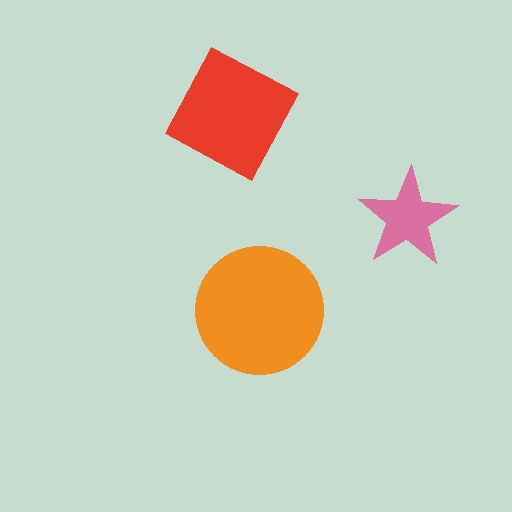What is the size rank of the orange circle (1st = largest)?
1st.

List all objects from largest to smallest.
The orange circle, the red square, the pink star.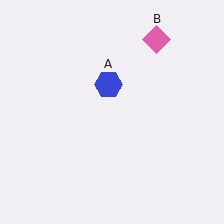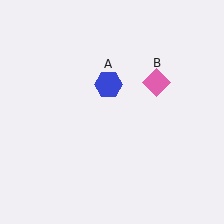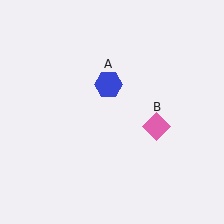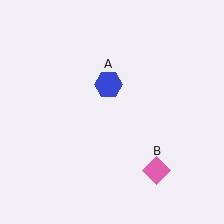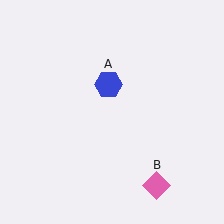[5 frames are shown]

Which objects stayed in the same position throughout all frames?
Blue hexagon (object A) remained stationary.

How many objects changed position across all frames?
1 object changed position: pink diamond (object B).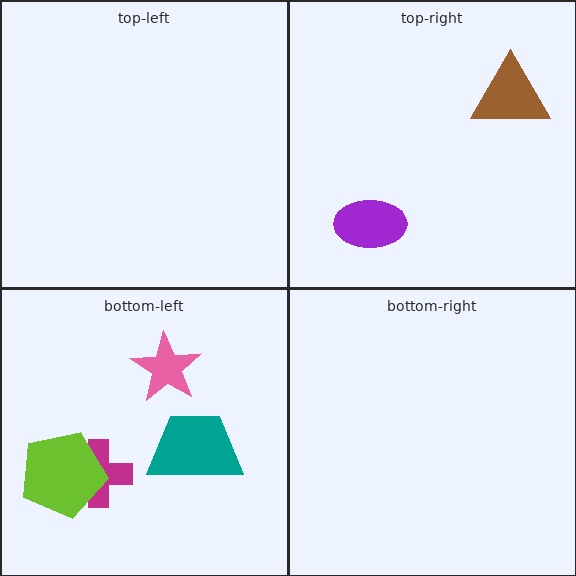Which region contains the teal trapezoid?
The bottom-left region.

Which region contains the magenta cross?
The bottom-left region.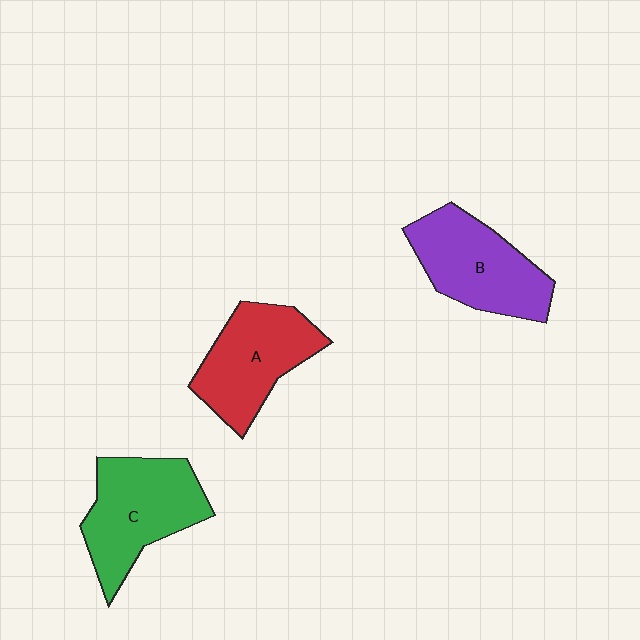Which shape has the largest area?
Shape C (green).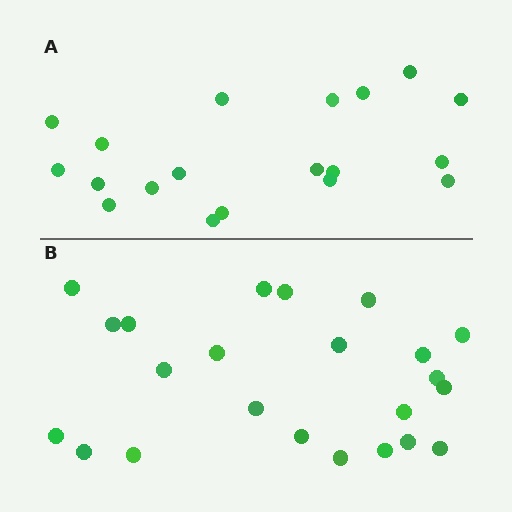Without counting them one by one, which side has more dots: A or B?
Region B (the bottom region) has more dots.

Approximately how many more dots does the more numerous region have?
Region B has about 4 more dots than region A.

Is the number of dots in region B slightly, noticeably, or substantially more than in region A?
Region B has only slightly more — the two regions are fairly close. The ratio is roughly 1.2 to 1.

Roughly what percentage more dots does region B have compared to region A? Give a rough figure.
About 20% more.